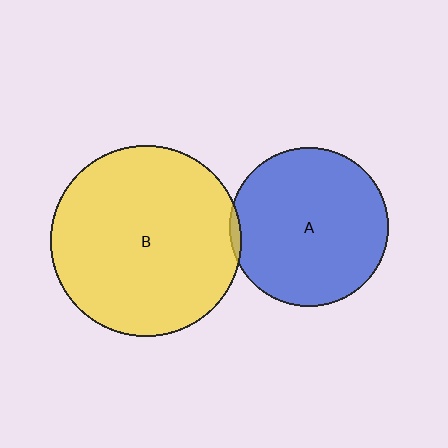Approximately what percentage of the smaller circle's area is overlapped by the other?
Approximately 5%.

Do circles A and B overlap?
Yes.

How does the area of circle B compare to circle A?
Approximately 1.5 times.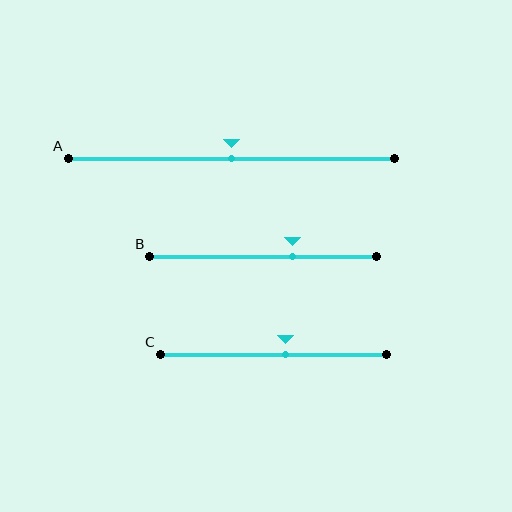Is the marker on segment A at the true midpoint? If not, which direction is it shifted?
Yes, the marker on segment A is at the true midpoint.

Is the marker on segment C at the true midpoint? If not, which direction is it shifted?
No, the marker on segment C is shifted to the right by about 6% of the segment length.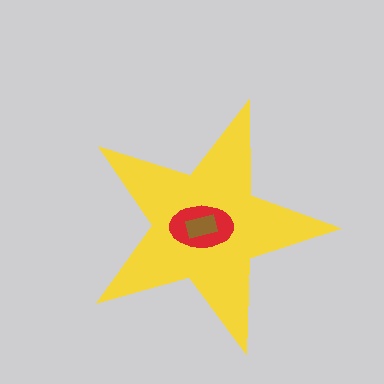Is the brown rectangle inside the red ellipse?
Yes.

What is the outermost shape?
The yellow star.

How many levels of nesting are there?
3.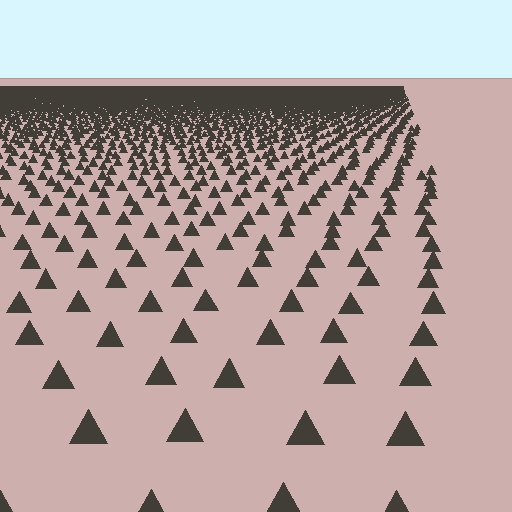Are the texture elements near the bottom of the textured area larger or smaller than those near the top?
Larger. Near the bottom, elements are closer to the viewer and appear at a bigger on-screen size.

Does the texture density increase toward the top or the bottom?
Density increases toward the top.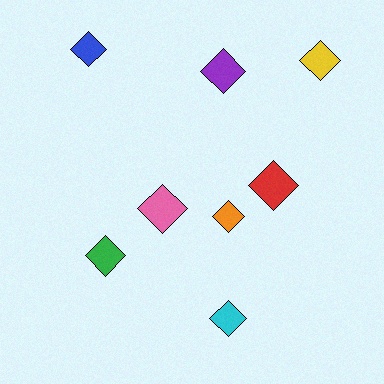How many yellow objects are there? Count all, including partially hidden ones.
There is 1 yellow object.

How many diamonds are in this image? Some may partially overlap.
There are 8 diamonds.